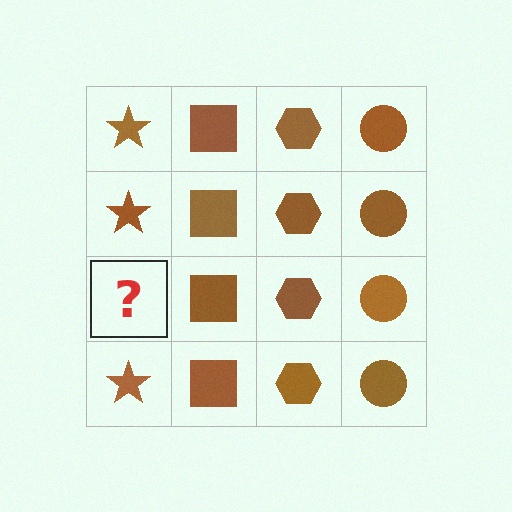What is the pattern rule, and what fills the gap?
The rule is that each column has a consistent shape. The gap should be filled with a brown star.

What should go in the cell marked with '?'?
The missing cell should contain a brown star.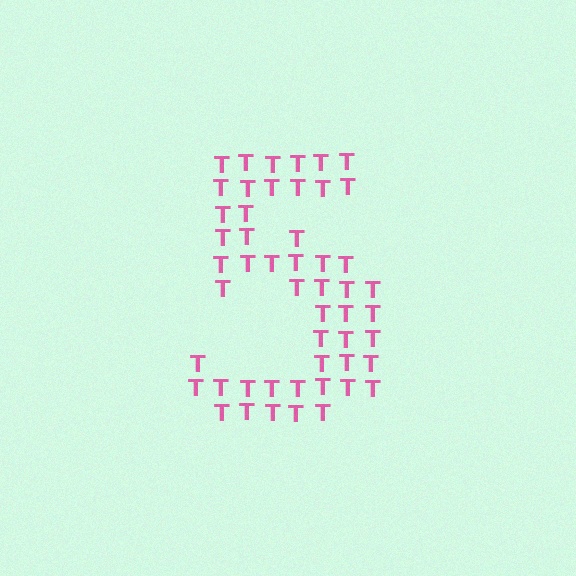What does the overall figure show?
The overall figure shows the digit 5.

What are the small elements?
The small elements are letter T's.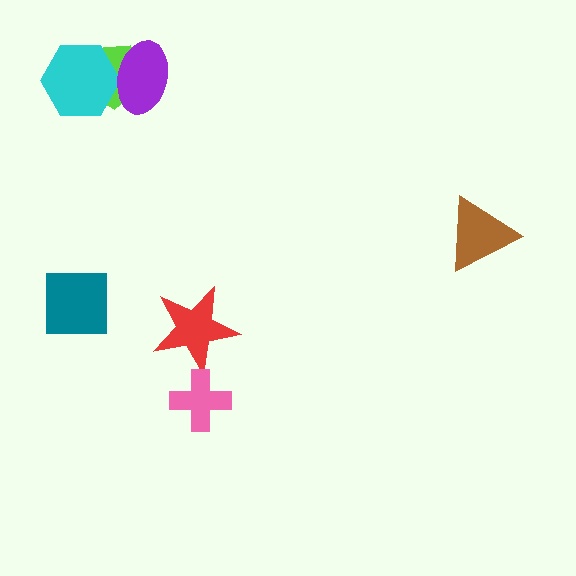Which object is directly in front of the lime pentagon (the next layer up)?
The cyan hexagon is directly in front of the lime pentagon.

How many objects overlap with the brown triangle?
0 objects overlap with the brown triangle.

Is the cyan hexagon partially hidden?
Yes, it is partially covered by another shape.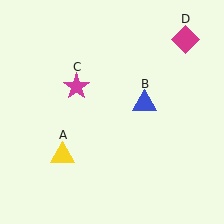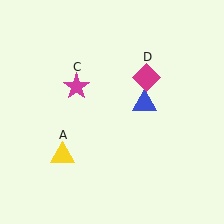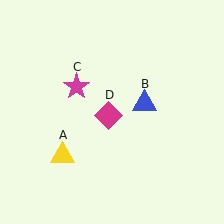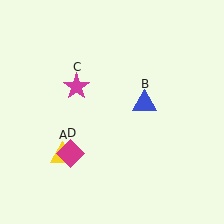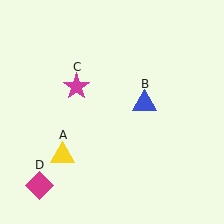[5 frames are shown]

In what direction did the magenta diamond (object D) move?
The magenta diamond (object D) moved down and to the left.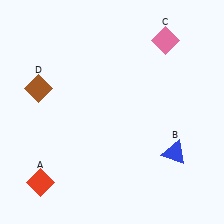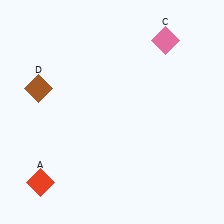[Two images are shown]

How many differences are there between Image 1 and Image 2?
There is 1 difference between the two images.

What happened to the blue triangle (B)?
The blue triangle (B) was removed in Image 2. It was in the bottom-right area of Image 1.